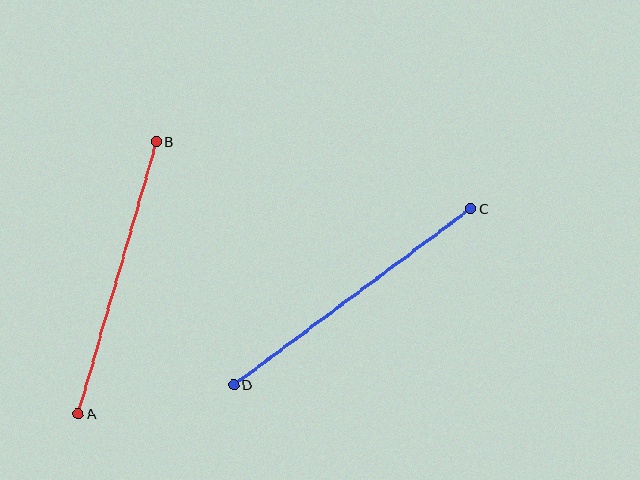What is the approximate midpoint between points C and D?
The midpoint is at approximately (352, 297) pixels.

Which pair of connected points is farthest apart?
Points C and D are farthest apart.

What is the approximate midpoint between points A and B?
The midpoint is at approximately (117, 278) pixels.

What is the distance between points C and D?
The distance is approximately 295 pixels.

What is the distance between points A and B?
The distance is approximately 283 pixels.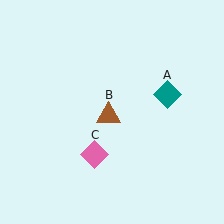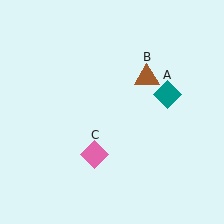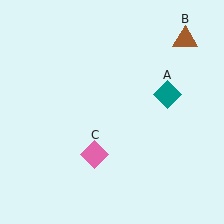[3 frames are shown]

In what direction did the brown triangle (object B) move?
The brown triangle (object B) moved up and to the right.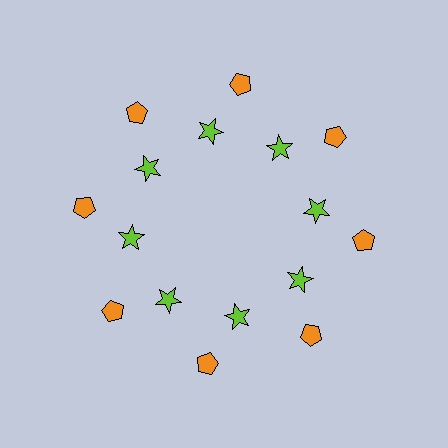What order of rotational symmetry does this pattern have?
This pattern has 8-fold rotational symmetry.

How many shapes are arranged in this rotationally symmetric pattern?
There are 16 shapes, arranged in 8 groups of 2.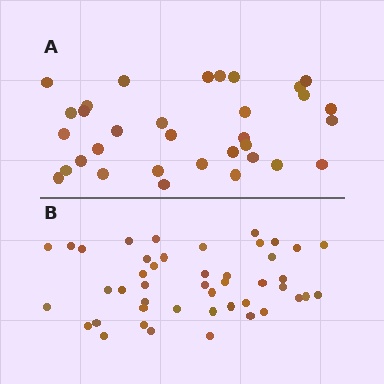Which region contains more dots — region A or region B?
Region B (the bottom region) has more dots.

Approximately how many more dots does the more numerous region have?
Region B has roughly 12 or so more dots than region A.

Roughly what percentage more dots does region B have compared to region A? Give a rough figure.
About 35% more.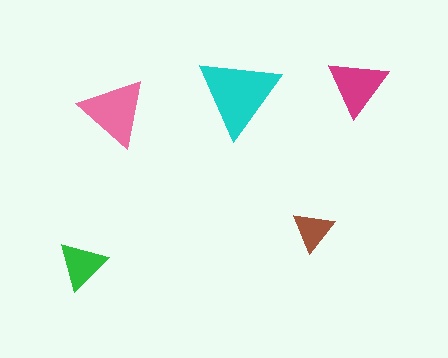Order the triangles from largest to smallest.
the cyan one, the pink one, the magenta one, the green one, the brown one.